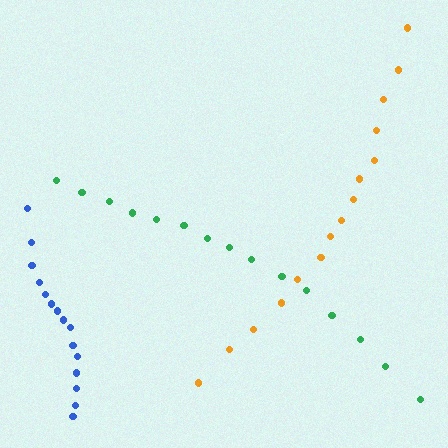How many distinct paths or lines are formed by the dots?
There are 3 distinct paths.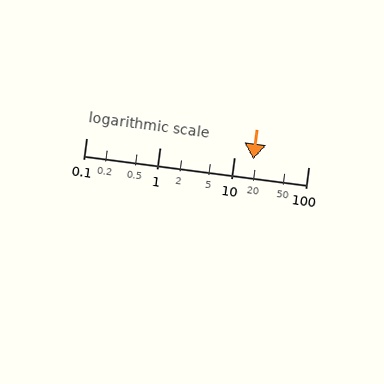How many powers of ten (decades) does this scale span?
The scale spans 3 decades, from 0.1 to 100.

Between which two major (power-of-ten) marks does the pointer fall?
The pointer is between 10 and 100.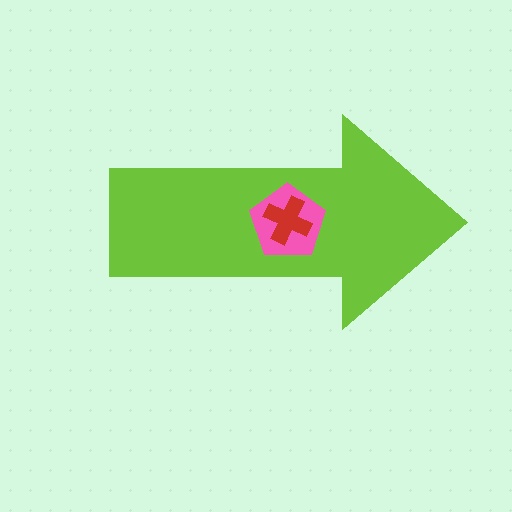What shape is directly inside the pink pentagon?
The red cross.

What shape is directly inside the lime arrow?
The pink pentagon.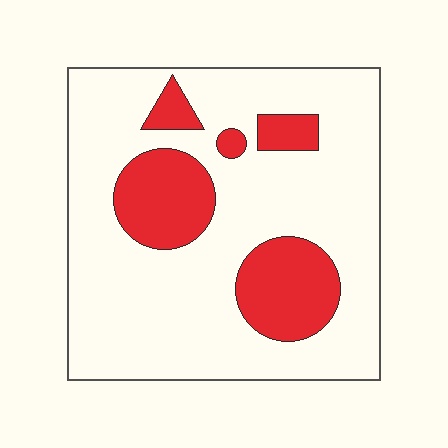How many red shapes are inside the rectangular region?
5.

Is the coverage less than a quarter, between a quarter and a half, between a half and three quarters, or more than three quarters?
Less than a quarter.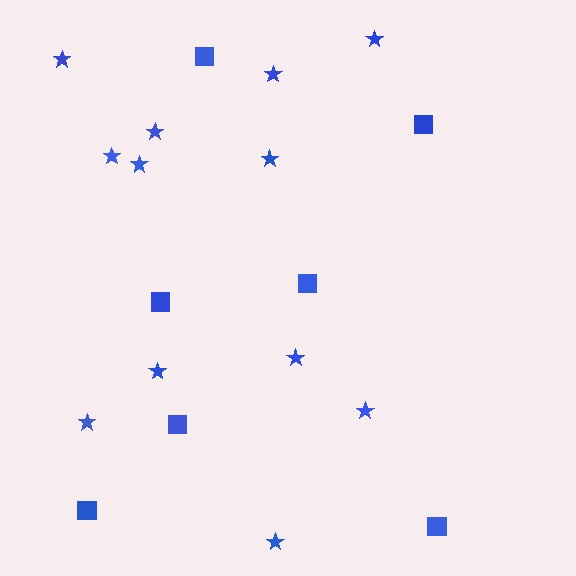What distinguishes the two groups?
There are 2 groups: one group of squares (7) and one group of stars (12).